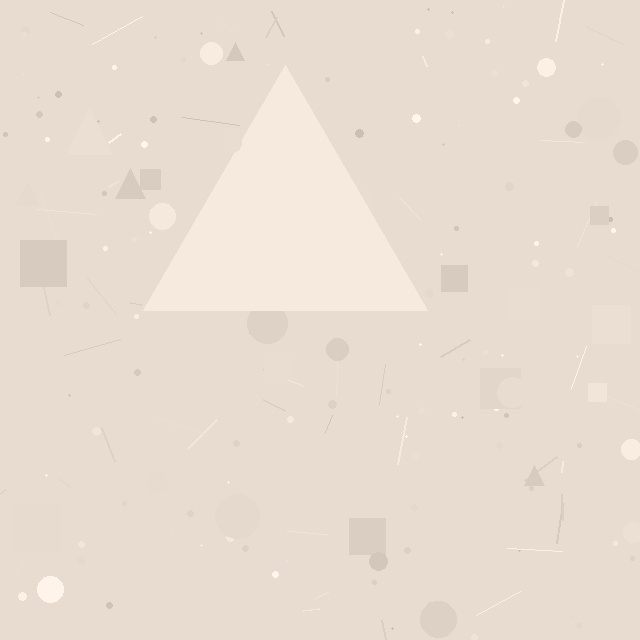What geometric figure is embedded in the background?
A triangle is embedded in the background.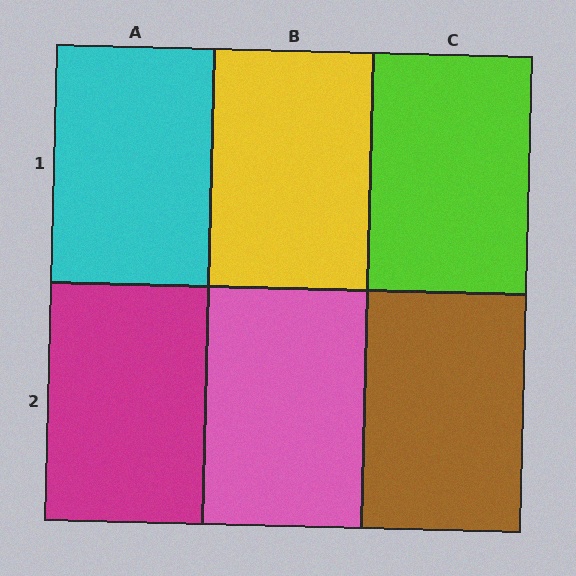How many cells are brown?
1 cell is brown.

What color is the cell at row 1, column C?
Lime.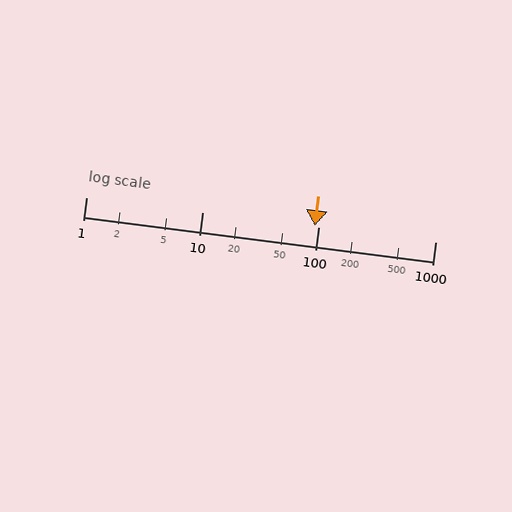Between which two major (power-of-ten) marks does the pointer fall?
The pointer is between 10 and 100.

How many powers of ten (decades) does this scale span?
The scale spans 3 decades, from 1 to 1000.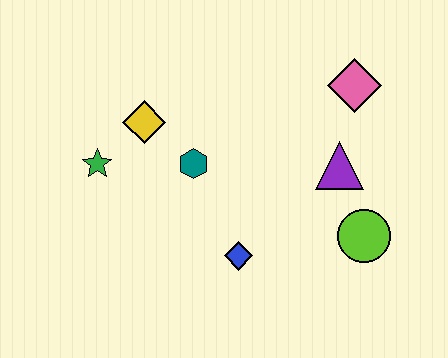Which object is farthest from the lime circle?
The green star is farthest from the lime circle.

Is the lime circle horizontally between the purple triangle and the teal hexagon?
No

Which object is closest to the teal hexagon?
The yellow diamond is closest to the teal hexagon.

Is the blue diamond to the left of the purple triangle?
Yes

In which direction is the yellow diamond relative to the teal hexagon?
The yellow diamond is to the left of the teal hexagon.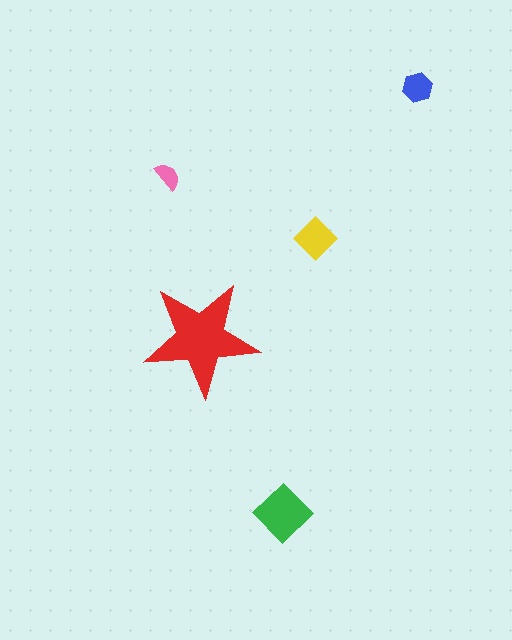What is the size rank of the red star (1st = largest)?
1st.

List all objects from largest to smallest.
The red star, the green diamond, the yellow diamond, the blue hexagon, the pink semicircle.